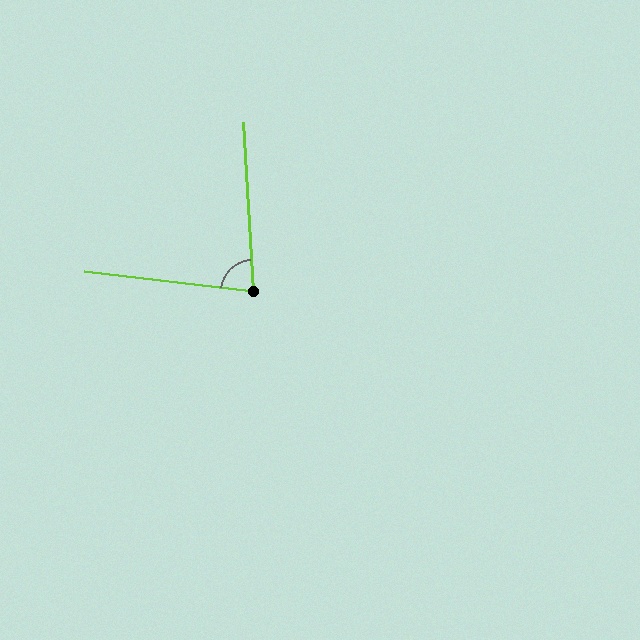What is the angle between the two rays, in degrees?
Approximately 80 degrees.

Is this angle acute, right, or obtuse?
It is acute.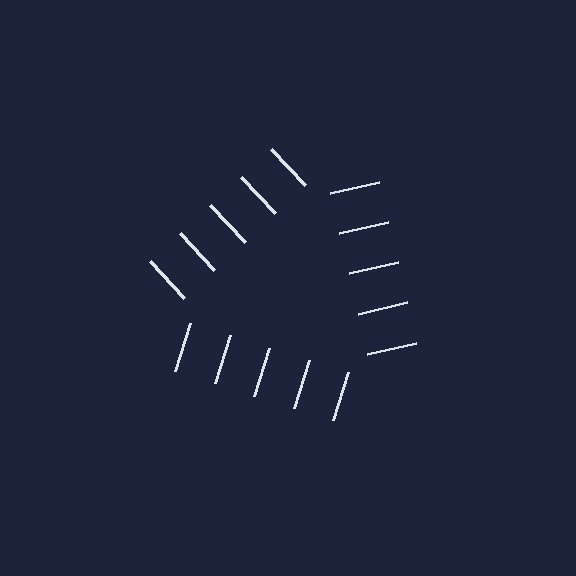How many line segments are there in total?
15 — 5 along each of the 3 edges.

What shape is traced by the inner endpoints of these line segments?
An illusory triangle — the line segments terminate on its edges but no continuous stroke is drawn.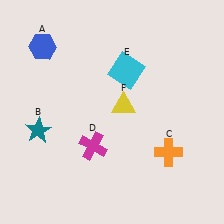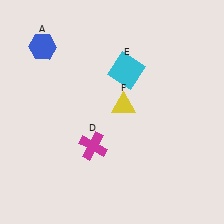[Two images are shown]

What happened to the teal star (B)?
The teal star (B) was removed in Image 2. It was in the bottom-left area of Image 1.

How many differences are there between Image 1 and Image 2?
There are 2 differences between the two images.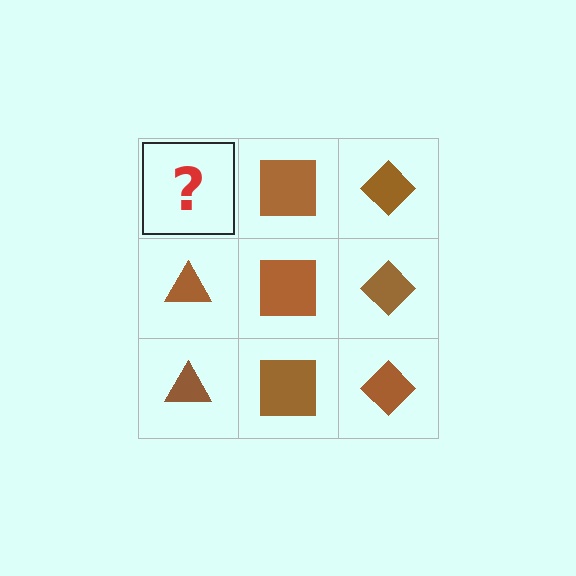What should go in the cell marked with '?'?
The missing cell should contain a brown triangle.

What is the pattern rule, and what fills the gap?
The rule is that each column has a consistent shape. The gap should be filled with a brown triangle.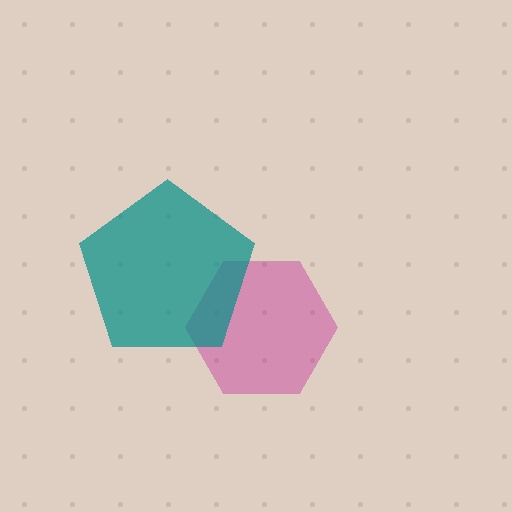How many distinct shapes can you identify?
There are 2 distinct shapes: a magenta hexagon, a teal pentagon.